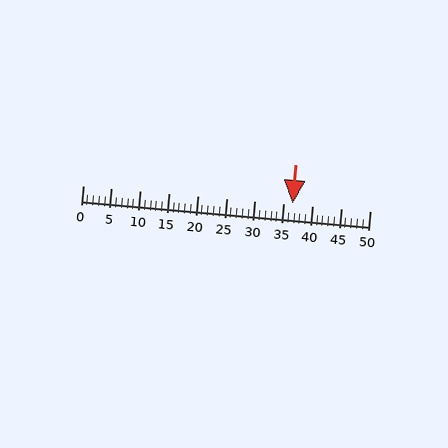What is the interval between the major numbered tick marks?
The major tick marks are spaced 5 units apart.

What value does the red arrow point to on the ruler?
The red arrow points to approximately 37.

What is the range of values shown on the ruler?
The ruler shows values from 0 to 50.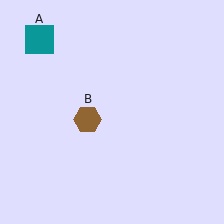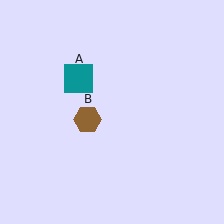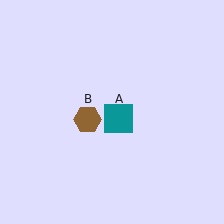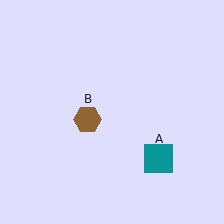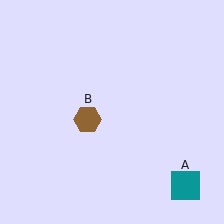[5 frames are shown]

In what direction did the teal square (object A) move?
The teal square (object A) moved down and to the right.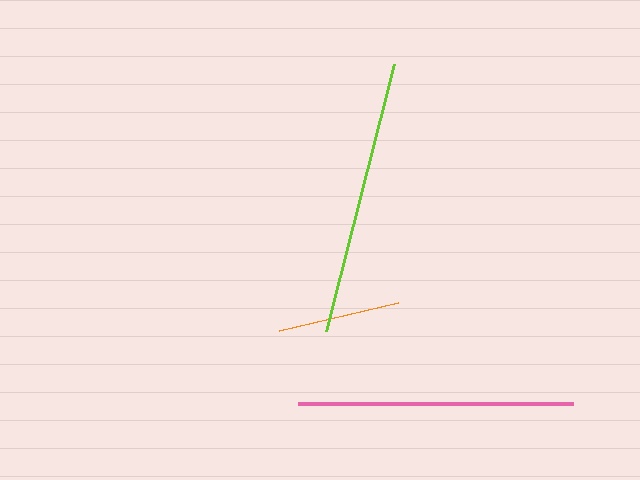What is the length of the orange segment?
The orange segment is approximately 121 pixels long.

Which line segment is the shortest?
The orange line is the shortest at approximately 121 pixels.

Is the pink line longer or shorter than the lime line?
The pink line is longer than the lime line.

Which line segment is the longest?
The pink line is the longest at approximately 275 pixels.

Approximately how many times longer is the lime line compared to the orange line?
The lime line is approximately 2.3 times the length of the orange line.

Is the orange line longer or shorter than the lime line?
The lime line is longer than the orange line.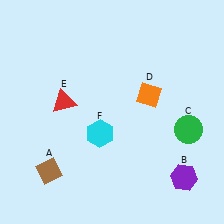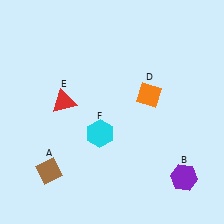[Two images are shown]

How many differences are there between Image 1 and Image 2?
There is 1 difference between the two images.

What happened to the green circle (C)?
The green circle (C) was removed in Image 2. It was in the bottom-right area of Image 1.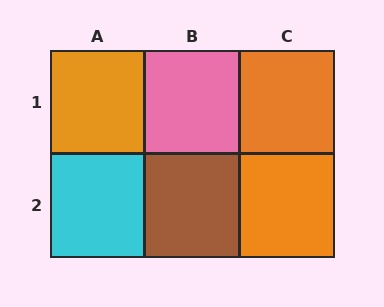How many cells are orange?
3 cells are orange.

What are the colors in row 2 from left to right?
Cyan, brown, orange.